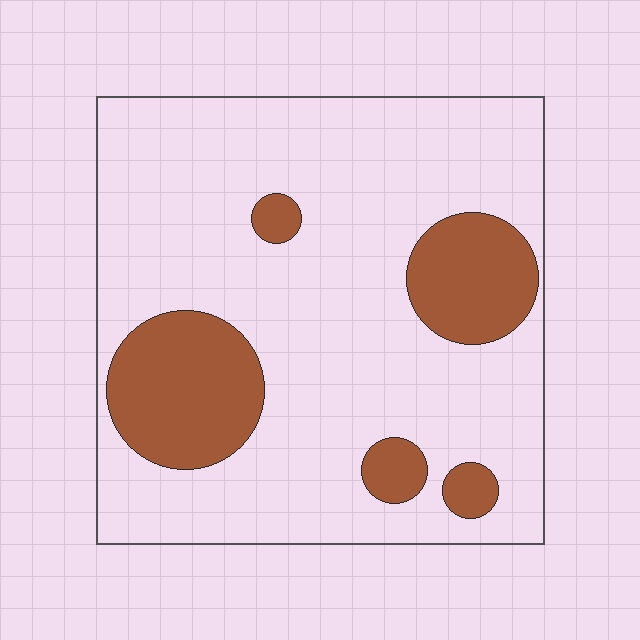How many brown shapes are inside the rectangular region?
5.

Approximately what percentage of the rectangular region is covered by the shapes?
Approximately 20%.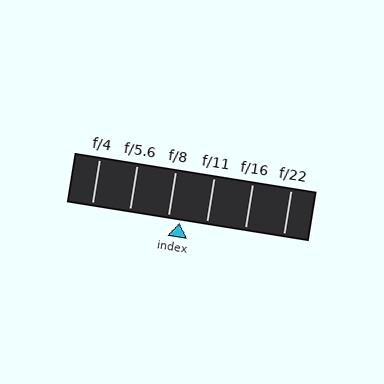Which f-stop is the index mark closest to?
The index mark is closest to f/8.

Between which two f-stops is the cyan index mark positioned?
The index mark is between f/8 and f/11.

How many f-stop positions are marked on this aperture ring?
There are 6 f-stop positions marked.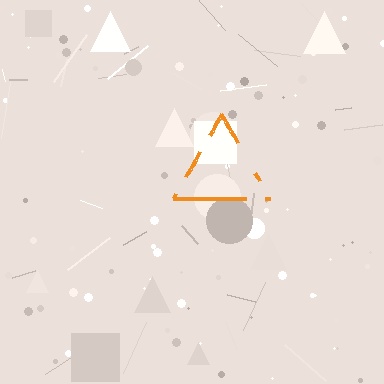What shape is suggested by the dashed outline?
The dashed outline suggests a triangle.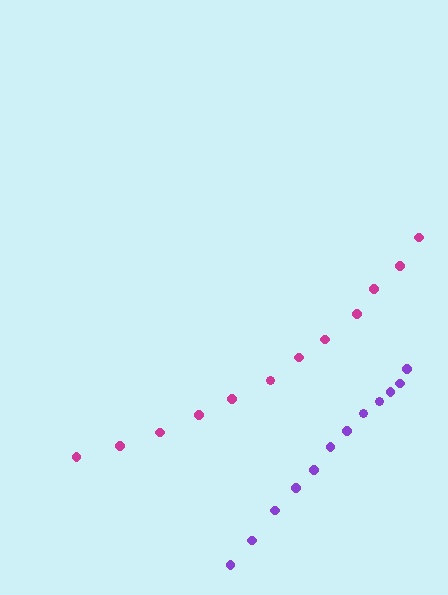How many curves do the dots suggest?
There are 2 distinct paths.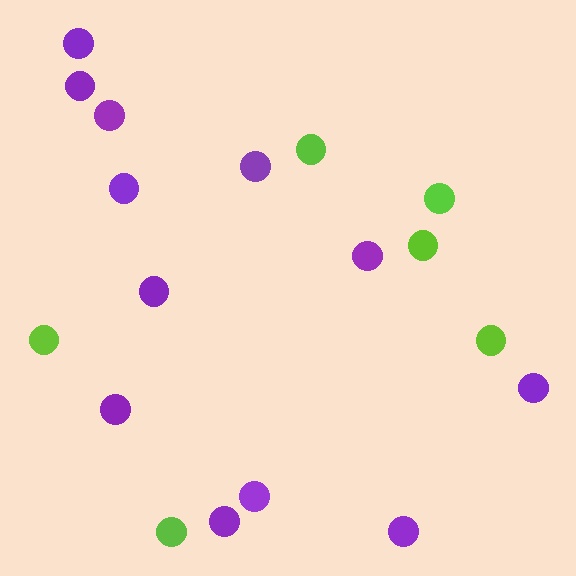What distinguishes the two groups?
There are 2 groups: one group of lime circles (6) and one group of purple circles (12).